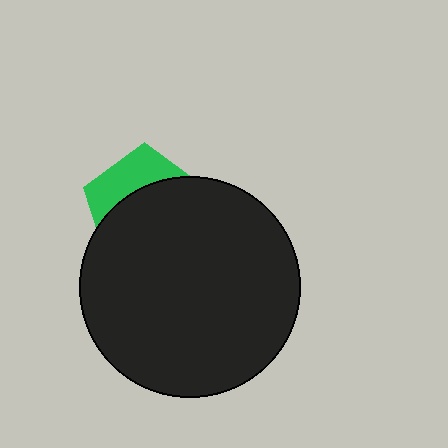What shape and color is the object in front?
The object in front is a black circle.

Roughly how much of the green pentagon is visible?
A small part of it is visible (roughly 33%).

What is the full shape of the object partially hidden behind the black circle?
The partially hidden object is a green pentagon.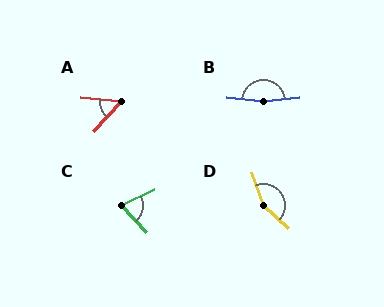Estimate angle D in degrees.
Approximately 152 degrees.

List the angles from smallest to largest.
A (53°), C (73°), D (152°), B (166°).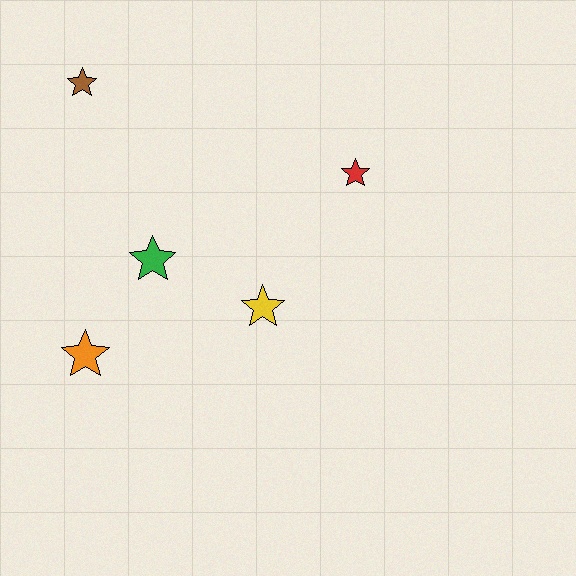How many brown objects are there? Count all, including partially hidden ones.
There is 1 brown object.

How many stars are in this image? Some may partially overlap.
There are 5 stars.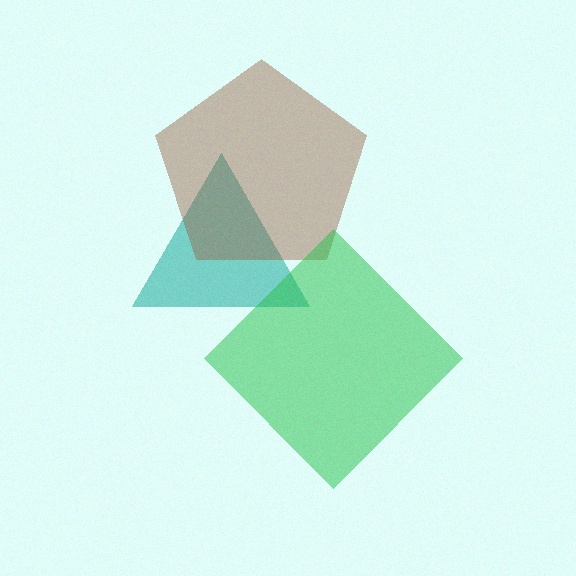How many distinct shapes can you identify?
There are 3 distinct shapes: a teal triangle, a brown pentagon, a green diamond.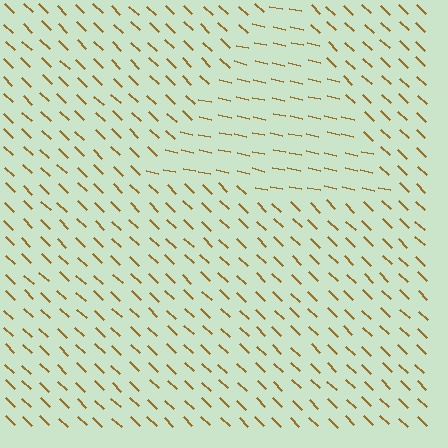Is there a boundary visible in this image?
Yes, there is a texture boundary formed by a change in line orientation.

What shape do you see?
I see a triangle.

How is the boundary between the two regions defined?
The boundary is defined purely by a change in line orientation (approximately 32 degrees difference). All lines are the same color and thickness.